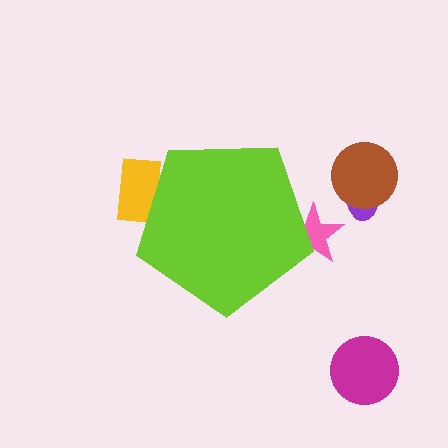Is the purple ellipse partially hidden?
No, the purple ellipse is fully visible.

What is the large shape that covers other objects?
A lime pentagon.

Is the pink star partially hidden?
Yes, the pink star is partially hidden behind the lime pentagon.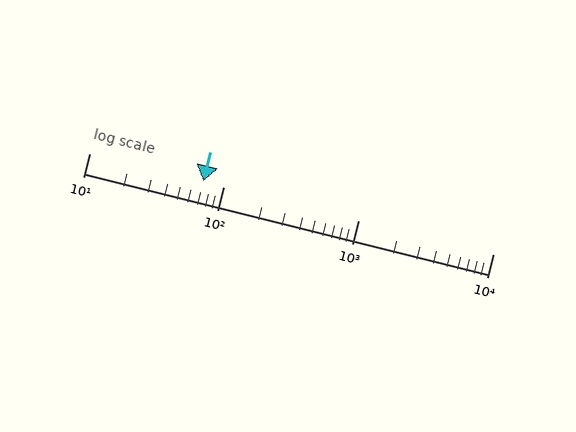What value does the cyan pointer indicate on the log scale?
The pointer indicates approximately 70.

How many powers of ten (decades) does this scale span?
The scale spans 3 decades, from 10 to 10000.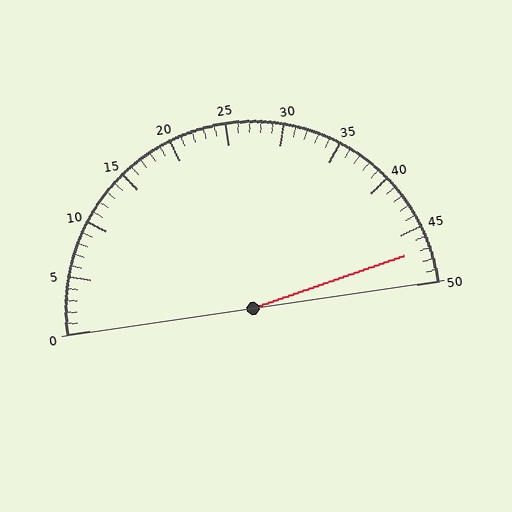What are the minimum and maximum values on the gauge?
The gauge ranges from 0 to 50.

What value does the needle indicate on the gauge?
The needle indicates approximately 47.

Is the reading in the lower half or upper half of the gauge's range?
The reading is in the upper half of the range (0 to 50).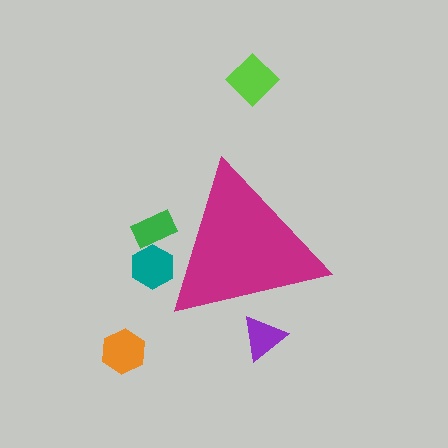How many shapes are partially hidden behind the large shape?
3 shapes are partially hidden.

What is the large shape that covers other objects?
A magenta triangle.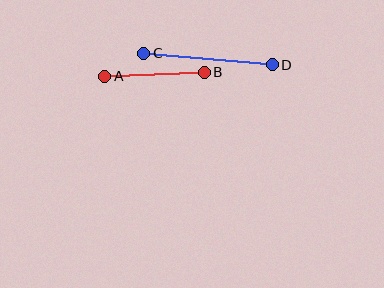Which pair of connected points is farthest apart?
Points C and D are farthest apart.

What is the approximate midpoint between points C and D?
The midpoint is at approximately (208, 59) pixels.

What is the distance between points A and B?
The distance is approximately 100 pixels.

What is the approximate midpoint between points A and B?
The midpoint is at approximately (154, 74) pixels.